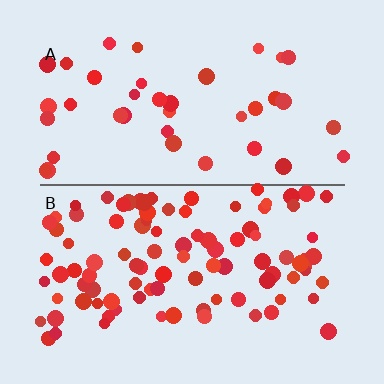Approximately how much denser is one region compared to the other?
Approximately 2.5× — region B over region A.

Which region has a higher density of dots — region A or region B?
B (the bottom).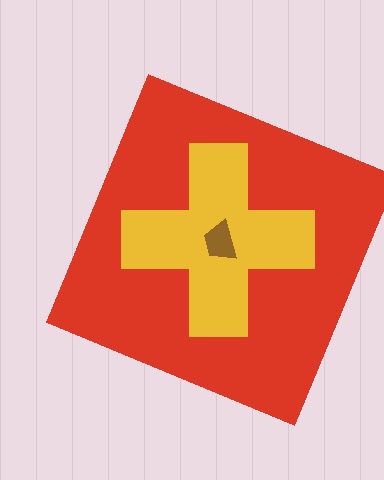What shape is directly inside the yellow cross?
The brown trapezoid.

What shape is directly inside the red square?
The yellow cross.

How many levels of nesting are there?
3.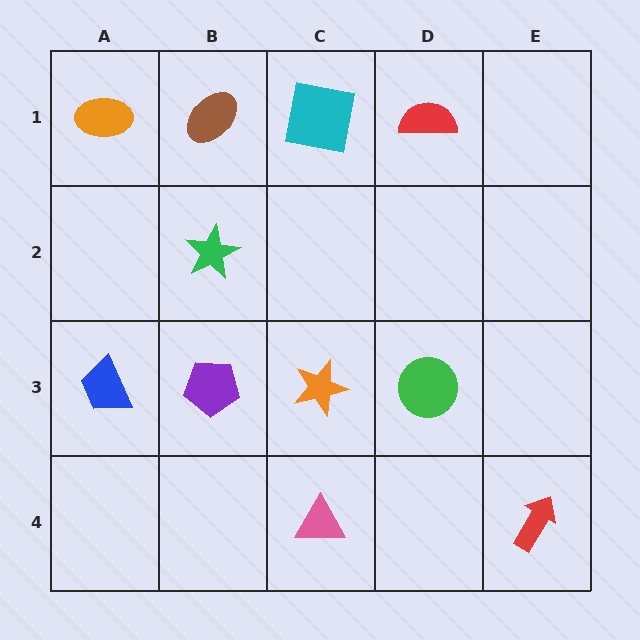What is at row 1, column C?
A cyan square.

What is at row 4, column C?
A pink triangle.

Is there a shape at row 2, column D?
No, that cell is empty.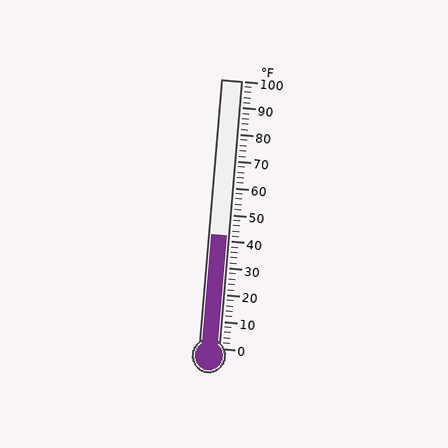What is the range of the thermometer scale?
The thermometer scale ranges from 0°F to 100°F.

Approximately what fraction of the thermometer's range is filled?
The thermometer is filled to approximately 40% of its range.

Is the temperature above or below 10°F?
The temperature is above 10°F.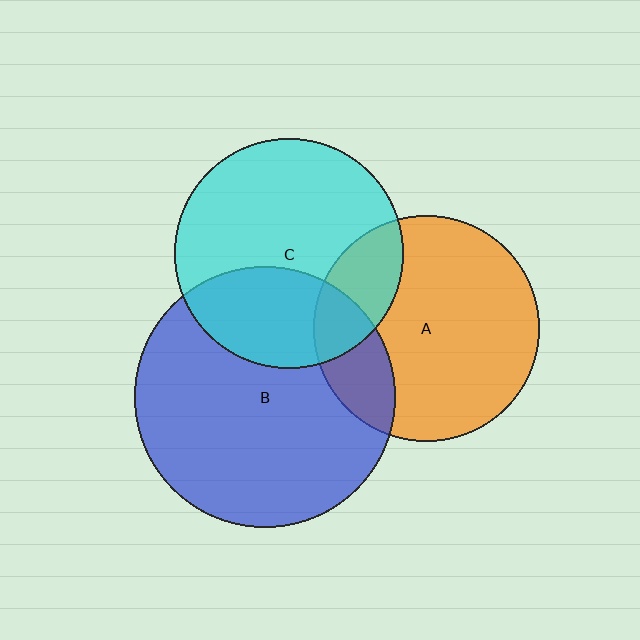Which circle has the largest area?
Circle B (blue).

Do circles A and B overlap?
Yes.